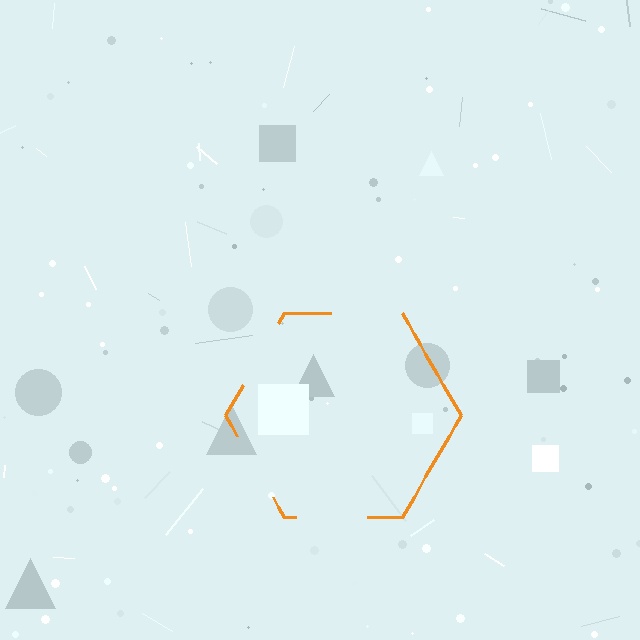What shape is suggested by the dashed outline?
The dashed outline suggests a hexagon.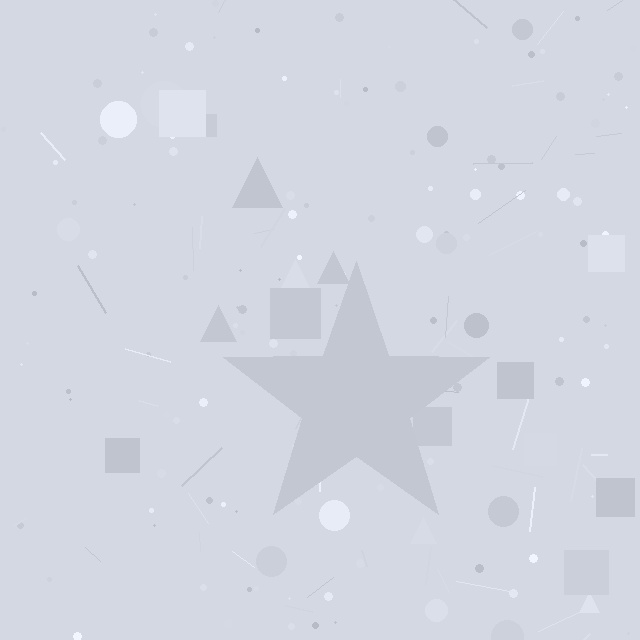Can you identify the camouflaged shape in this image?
The camouflaged shape is a star.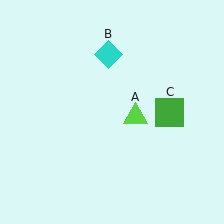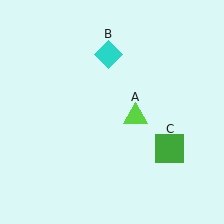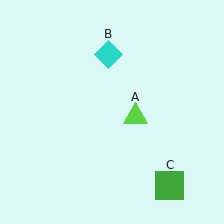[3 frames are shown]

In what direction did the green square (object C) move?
The green square (object C) moved down.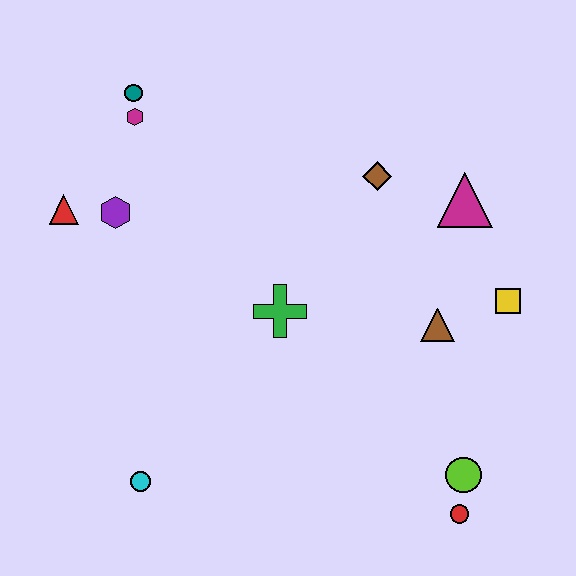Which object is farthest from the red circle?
The teal circle is farthest from the red circle.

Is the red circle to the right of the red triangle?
Yes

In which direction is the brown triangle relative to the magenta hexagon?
The brown triangle is to the right of the magenta hexagon.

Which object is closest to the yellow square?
The brown triangle is closest to the yellow square.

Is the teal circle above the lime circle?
Yes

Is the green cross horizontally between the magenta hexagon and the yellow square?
Yes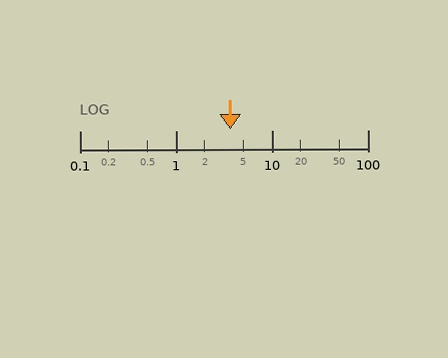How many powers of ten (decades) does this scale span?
The scale spans 3 decades, from 0.1 to 100.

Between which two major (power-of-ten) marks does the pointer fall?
The pointer is between 1 and 10.